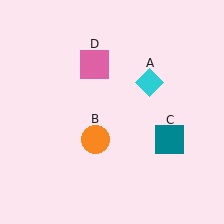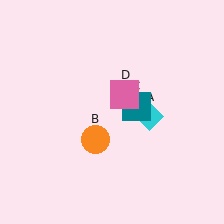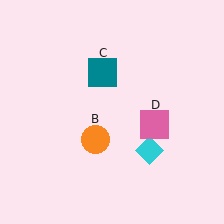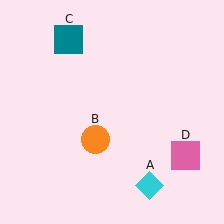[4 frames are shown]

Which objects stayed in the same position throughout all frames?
Orange circle (object B) remained stationary.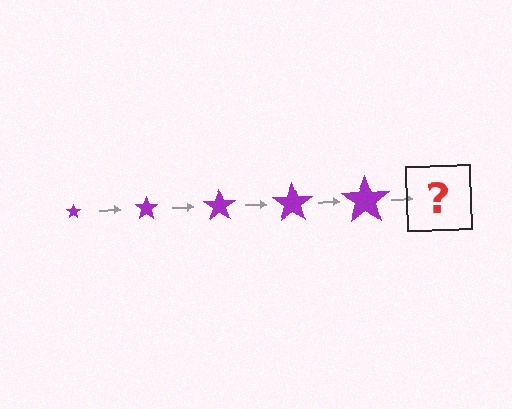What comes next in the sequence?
The next element should be a purple star, larger than the previous one.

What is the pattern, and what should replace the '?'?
The pattern is that the star gets progressively larger each step. The '?' should be a purple star, larger than the previous one.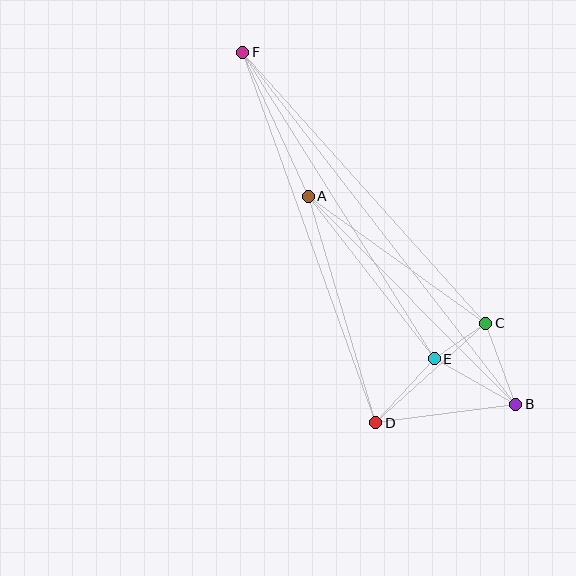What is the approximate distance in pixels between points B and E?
The distance between B and E is approximately 93 pixels.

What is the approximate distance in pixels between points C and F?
The distance between C and F is approximately 364 pixels.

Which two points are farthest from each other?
Points B and F are farthest from each other.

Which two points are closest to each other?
Points C and E are closest to each other.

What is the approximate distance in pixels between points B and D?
The distance between B and D is approximately 141 pixels.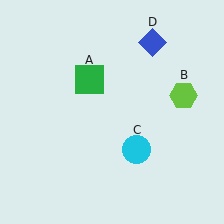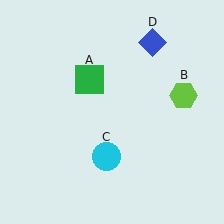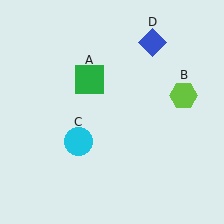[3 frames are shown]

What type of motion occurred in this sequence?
The cyan circle (object C) rotated clockwise around the center of the scene.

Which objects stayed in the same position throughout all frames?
Green square (object A) and lime hexagon (object B) and blue diamond (object D) remained stationary.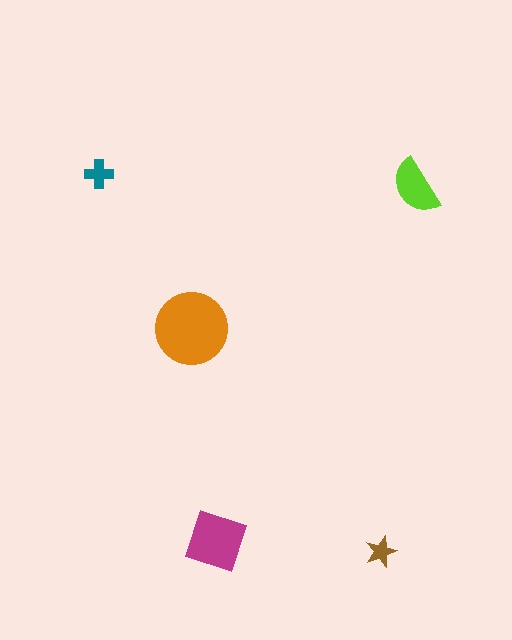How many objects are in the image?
There are 5 objects in the image.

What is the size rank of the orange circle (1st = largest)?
1st.